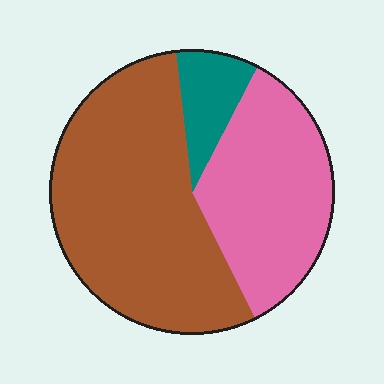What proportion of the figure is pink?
Pink covers around 35% of the figure.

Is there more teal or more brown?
Brown.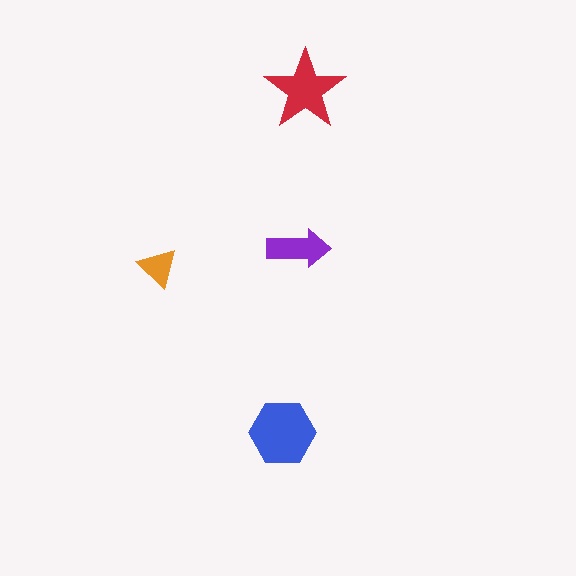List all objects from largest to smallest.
The blue hexagon, the red star, the purple arrow, the orange triangle.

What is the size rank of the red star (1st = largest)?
2nd.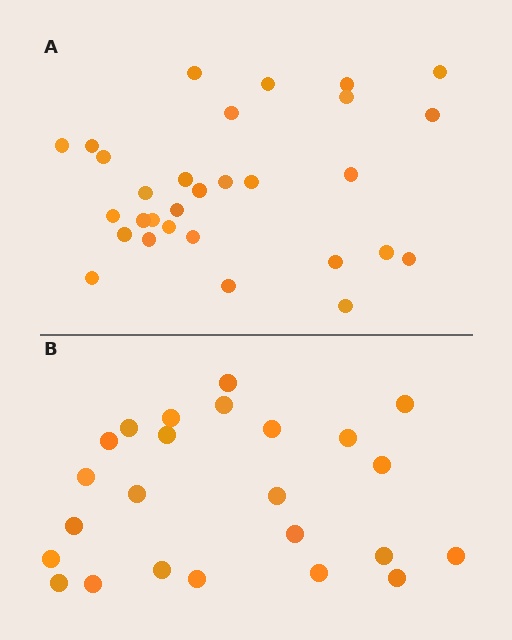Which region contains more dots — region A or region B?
Region A (the top region) has more dots.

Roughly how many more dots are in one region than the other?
Region A has about 6 more dots than region B.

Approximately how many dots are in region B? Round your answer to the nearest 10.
About 20 dots. (The exact count is 24, which rounds to 20.)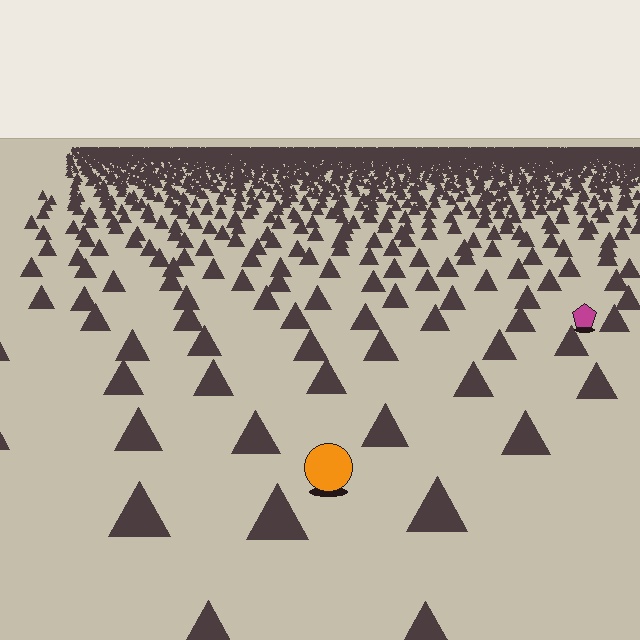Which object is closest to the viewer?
The orange circle is closest. The texture marks near it are larger and more spread out.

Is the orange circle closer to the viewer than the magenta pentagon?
Yes. The orange circle is closer — you can tell from the texture gradient: the ground texture is coarser near it.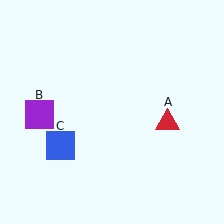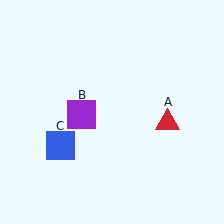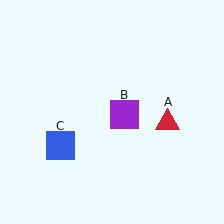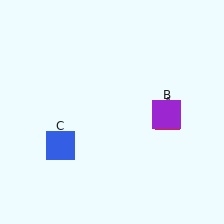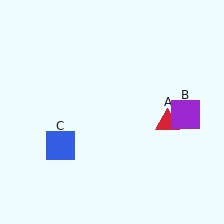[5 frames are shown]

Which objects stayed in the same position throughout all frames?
Red triangle (object A) and blue square (object C) remained stationary.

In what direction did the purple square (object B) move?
The purple square (object B) moved right.